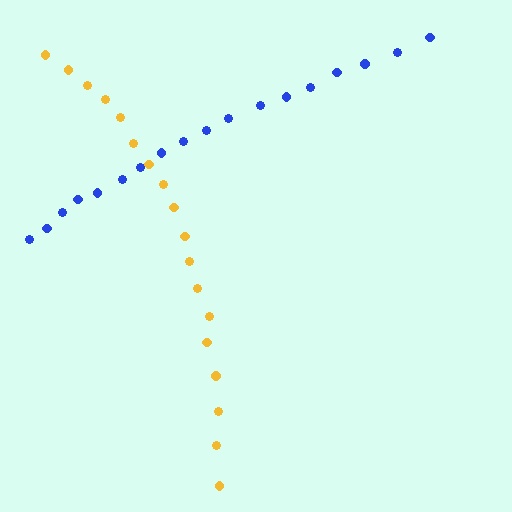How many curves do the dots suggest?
There are 2 distinct paths.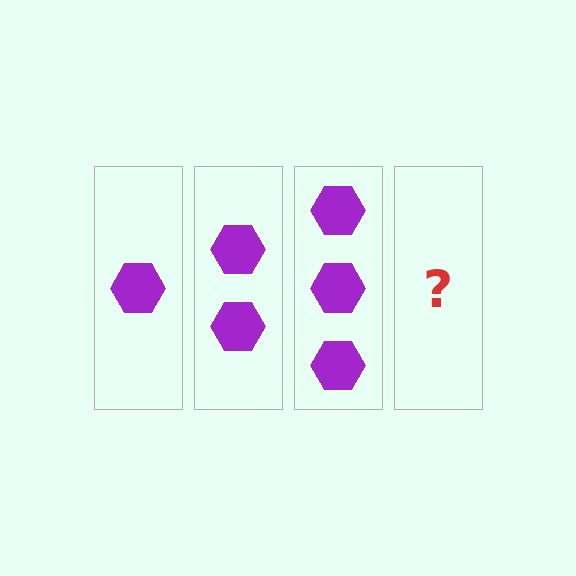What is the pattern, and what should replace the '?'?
The pattern is that each step adds one more hexagon. The '?' should be 4 hexagons.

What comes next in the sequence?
The next element should be 4 hexagons.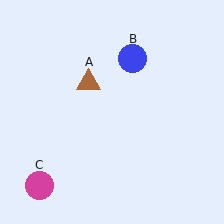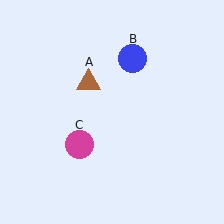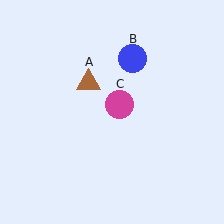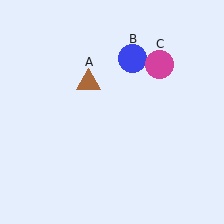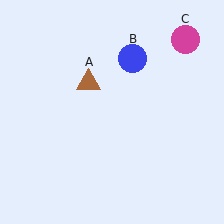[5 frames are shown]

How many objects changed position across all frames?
1 object changed position: magenta circle (object C).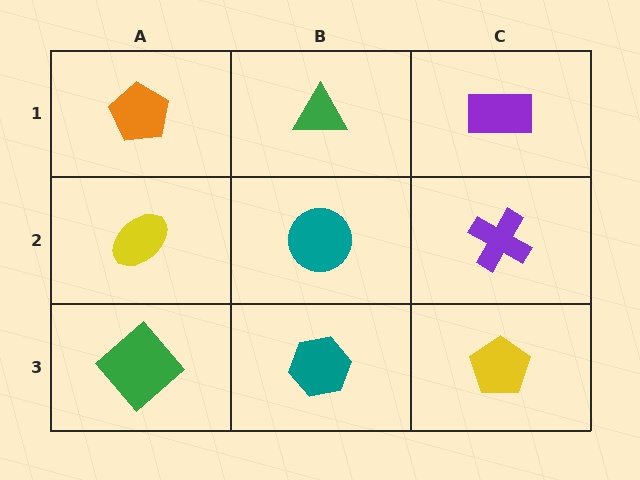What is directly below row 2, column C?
A yellow pentagon.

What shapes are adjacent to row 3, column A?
A yellow ellipse (row 2, column A), a teal hexagon (row 3, column B).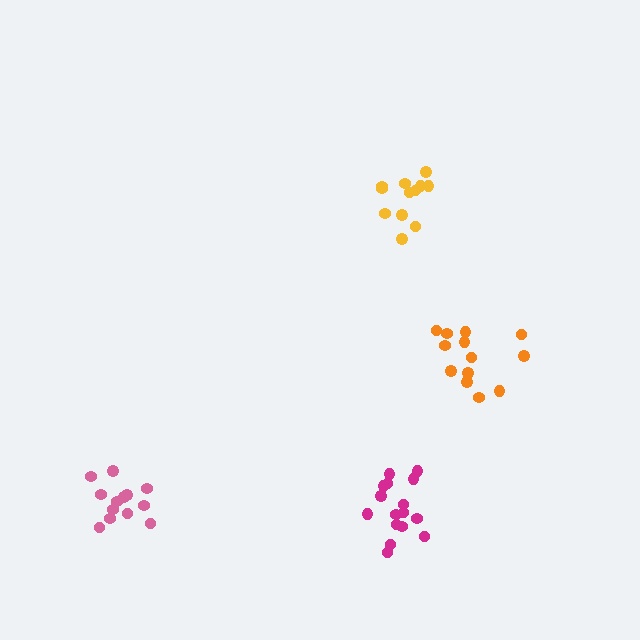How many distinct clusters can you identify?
There are 4 distinct clusters.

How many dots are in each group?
Group 1: 12 dots, Group 2: 13 dots, Group 3: 16 dots, Group 4: 13 dots (54 total).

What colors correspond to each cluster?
The clusters are colored: yellow, pink, magenta, orange.